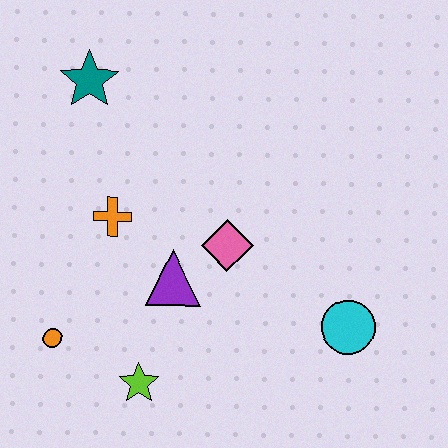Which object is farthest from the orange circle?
The cyan circle is farthest from the orange circle.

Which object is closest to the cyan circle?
The pink diamond is closest to the cyan circle.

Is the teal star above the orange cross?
Yes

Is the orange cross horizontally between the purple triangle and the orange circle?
Yes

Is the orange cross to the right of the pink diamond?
No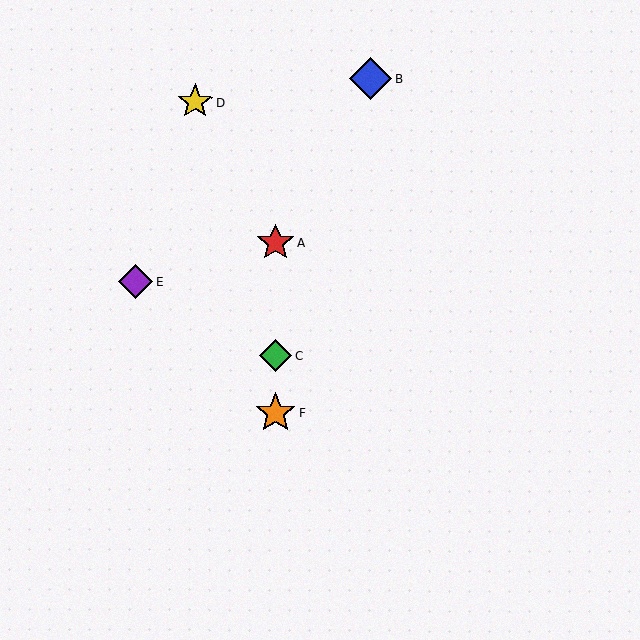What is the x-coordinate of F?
Object F is at x≈275.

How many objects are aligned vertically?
3 objects (A, C, F) are aligned vertically.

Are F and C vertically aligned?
Yes, both are at x≈275.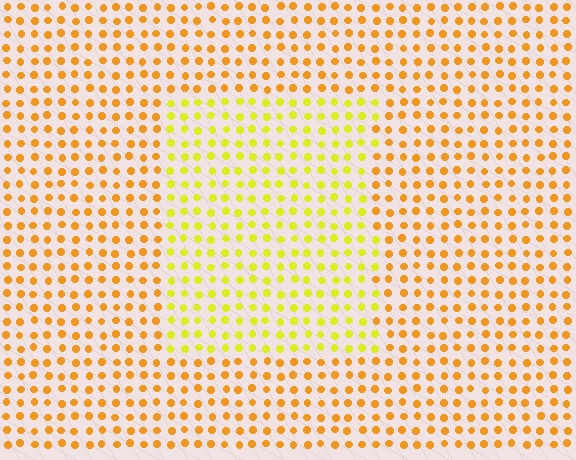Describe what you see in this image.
The image is filled with small orange elements in a uniform arrangement. A rectangle-shaped region is visible where the elements are tinted to a slightly different hue, forming a subtle color boundary.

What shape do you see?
I see a rectangle.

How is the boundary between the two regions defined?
The boundary is defined purely by a slight shift in hue (about 32 degrees). Spacing, size, and orientation are identical on both sides.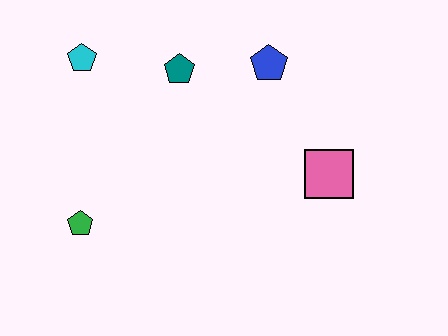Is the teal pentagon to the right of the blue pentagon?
No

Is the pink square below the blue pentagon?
Yes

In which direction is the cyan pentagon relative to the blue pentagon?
The cyan pentagon is to the left of the blue pentagon.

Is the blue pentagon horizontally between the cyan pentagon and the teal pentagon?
No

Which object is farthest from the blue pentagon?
The green pentagon is farthest from the blue pentagon.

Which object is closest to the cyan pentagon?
The teal pentagon is closest to the cyan pentagon.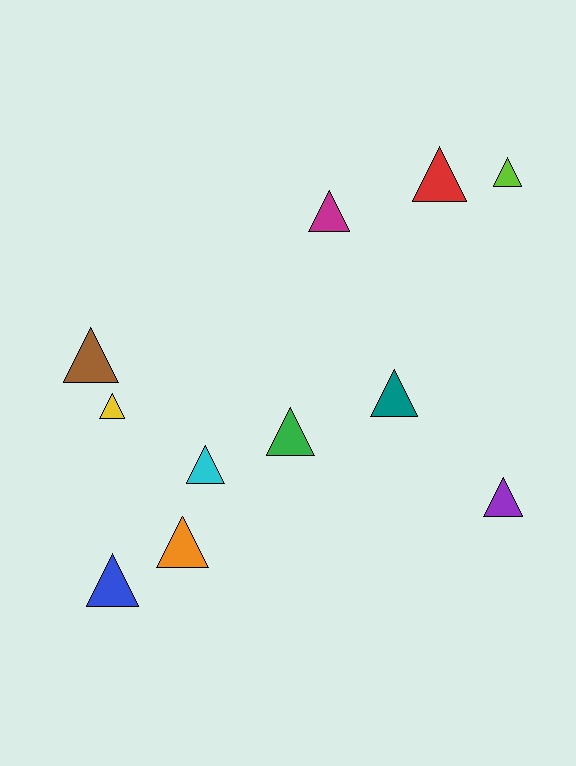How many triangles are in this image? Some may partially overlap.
There are 11 triangles.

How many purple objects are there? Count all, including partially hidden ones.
There is 1 purple object.